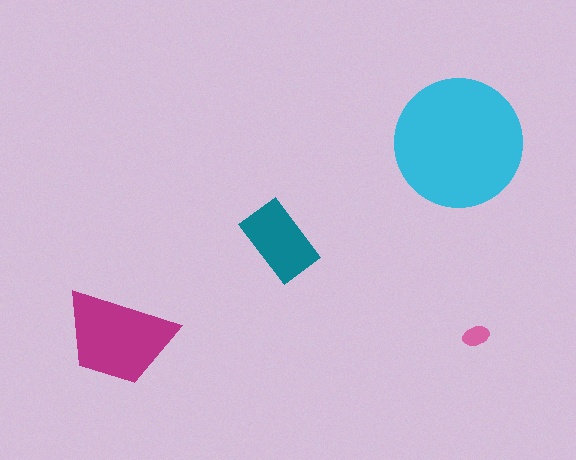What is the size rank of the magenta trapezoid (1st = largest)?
2nd.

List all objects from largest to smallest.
The cyan circle, the magenta trapezoid, the teal rectangle, the pink ellipse.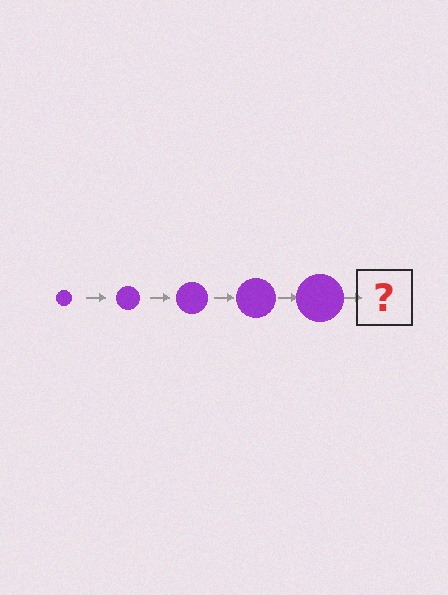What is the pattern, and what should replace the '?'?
The pattern is that the circle gets progressively larger each step. The '?' should be a purple circle, larger than the previous one.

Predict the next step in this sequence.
The next step is a purple circle, larger than the previous one.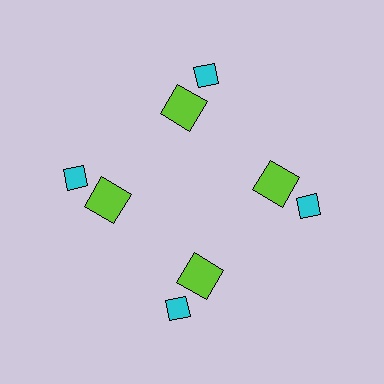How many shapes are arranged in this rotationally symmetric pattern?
There are 8 shapes, arranged in 4 groups of 2.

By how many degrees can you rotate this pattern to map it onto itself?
The pattern maps onto itself every 90 degrees of rotation.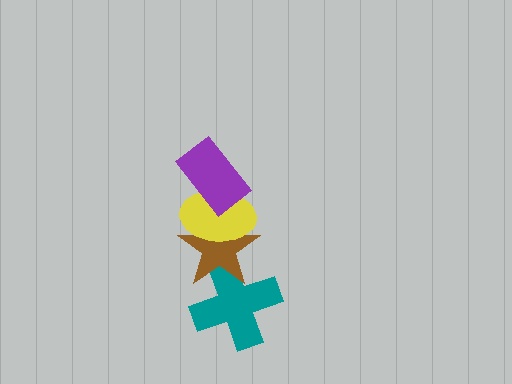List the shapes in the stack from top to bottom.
From top to bottom: the purple rectangle, the yellow ellipse, the brown star, the teal cross.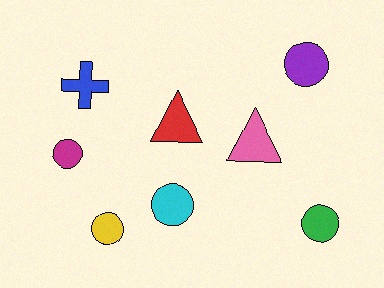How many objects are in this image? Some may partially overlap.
There are 8 objects.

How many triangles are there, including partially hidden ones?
There are 2 triangles.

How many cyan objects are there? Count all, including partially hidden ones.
There is 1 cyan object.